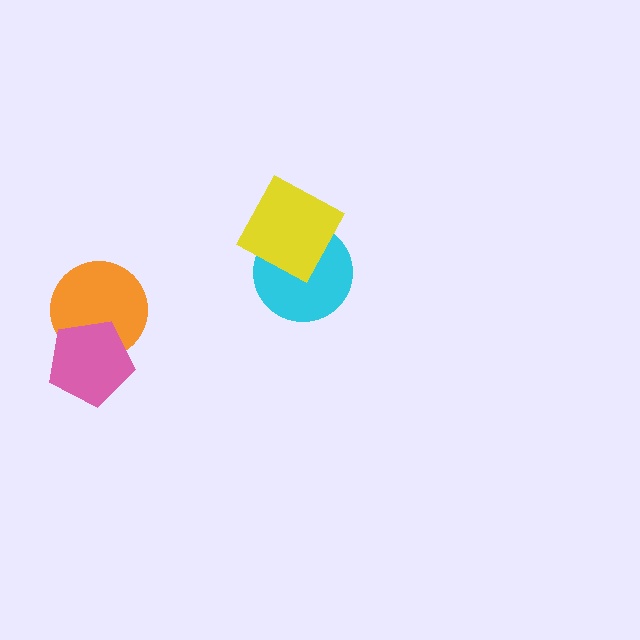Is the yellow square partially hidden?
No, no other shape covers it.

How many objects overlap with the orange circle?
1 object overlaps with the orange circle.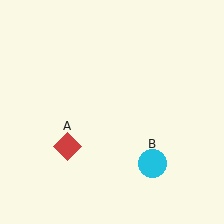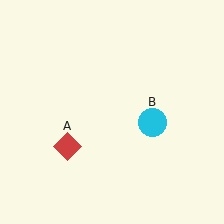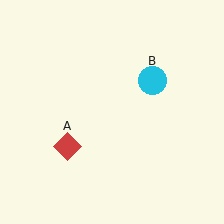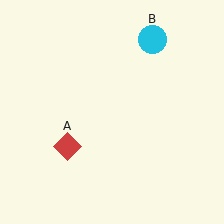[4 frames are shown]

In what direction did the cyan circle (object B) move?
The cyan circle (object B) moved up.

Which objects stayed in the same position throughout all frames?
Red diamond (object A) remained stationary.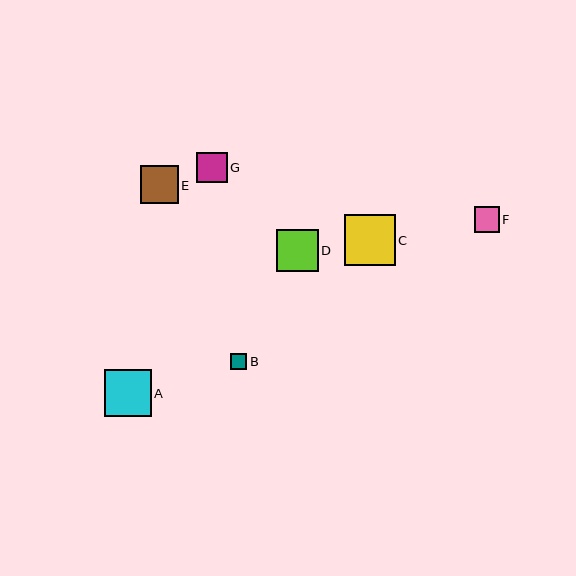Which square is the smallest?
Square B is the smallest with a size of approximately 17 pixels.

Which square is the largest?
Square C is the largest with a size of approximately 51 pixels.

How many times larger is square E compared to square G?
Square E is approximately 1.2 times the size of square G.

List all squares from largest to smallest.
From largest to smallest: C, A, D, E, G, F, B.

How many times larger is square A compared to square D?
Square A is approximately 1.1 times the size of square D.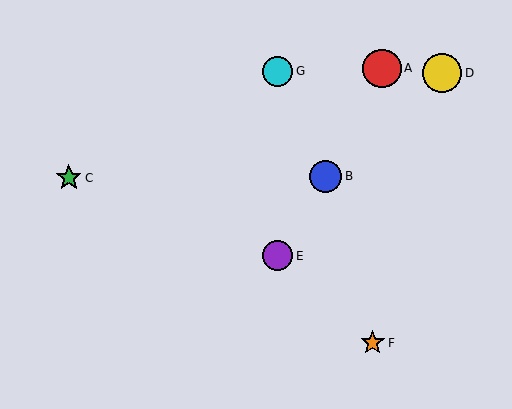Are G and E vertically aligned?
Yes, both are at x≈278.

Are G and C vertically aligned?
No, G is at x≈278 and C is at x≈69.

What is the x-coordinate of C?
Object C is at x≈69.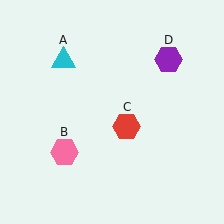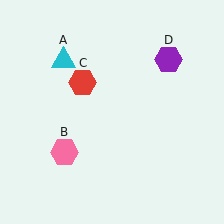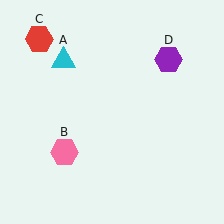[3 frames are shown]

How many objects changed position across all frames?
1 object changed position: red hexagon (object C).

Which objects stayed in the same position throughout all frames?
Cyan triangle (object A) and pink hexagon (object B) and purple hexagon (object D) remained stationary.